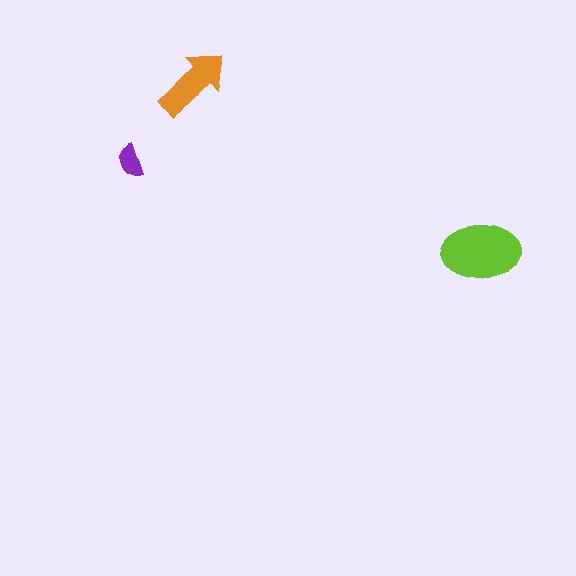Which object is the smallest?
The purple semicircle.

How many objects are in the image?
There are 3 objects in the image.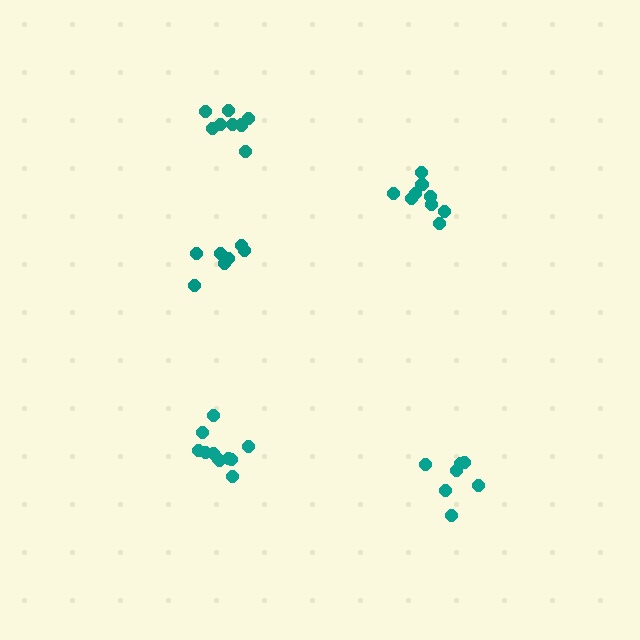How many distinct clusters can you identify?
There are 5 distinct clusters.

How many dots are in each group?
Group 1: 11 dots, Group 2: 7 dots, Group 3: 7 dots, Group 4: 9 dots, Group 5: 8 dots (42 total).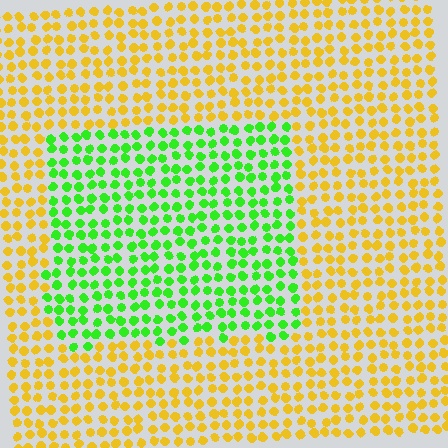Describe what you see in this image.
The image is filled with small yellow elements in a uniform arrangement. A rectangle-shaped region is visible where the elements are tinted to a slightly different hue, forming a subtle color boundary.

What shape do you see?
I see a rectangle.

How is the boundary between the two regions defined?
The boundary is defined purely by a slight shift in hue (about 68 degrees). Spacing, size, and orientation are identical on both sides.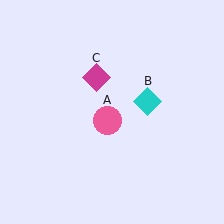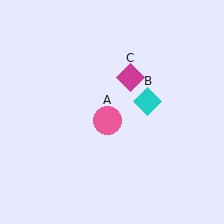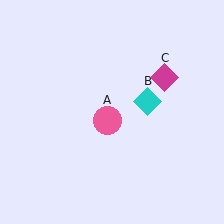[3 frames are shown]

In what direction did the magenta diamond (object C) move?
The magenta diamond (object C) moved right.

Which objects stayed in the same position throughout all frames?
Pink circle (object A) and cyan diamond (object B) remained stationary.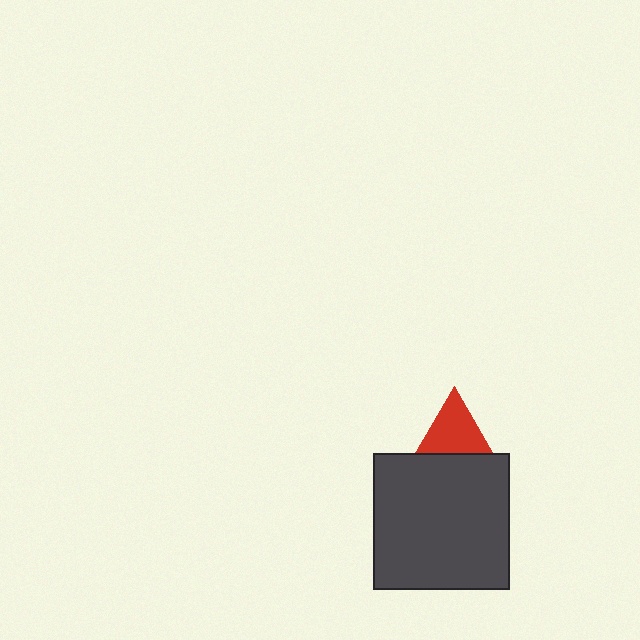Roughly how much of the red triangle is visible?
About half of it is visible (roughly 50%).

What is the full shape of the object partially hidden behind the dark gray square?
The partially hidden object is a red triangle.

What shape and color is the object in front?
The object in front is a dark gray square.